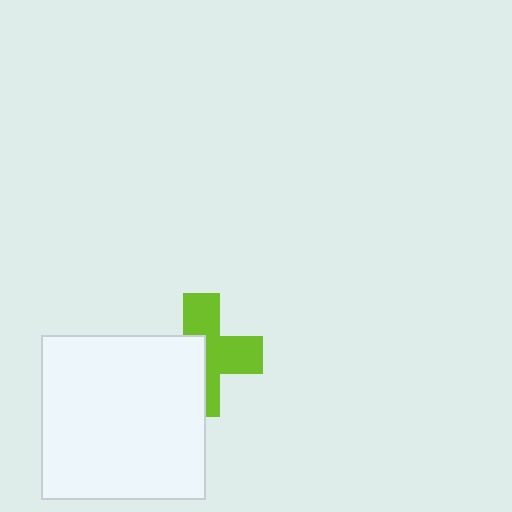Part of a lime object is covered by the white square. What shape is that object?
It is a cross.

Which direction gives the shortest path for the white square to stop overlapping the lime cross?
Moving left gives the shortest separation.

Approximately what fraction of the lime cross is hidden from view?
Roughly 45% of the lime cross is hidden behind the white square.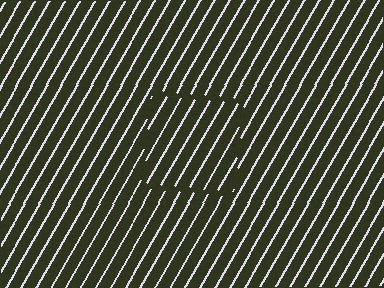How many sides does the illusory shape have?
4 sides — the line-ends trace a square.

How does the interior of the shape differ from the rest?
The interior of the shape contains the same grating, shifted by half a period — the contour is defined by the phase discontinuity where line-ends from the inner and outer gratings abut.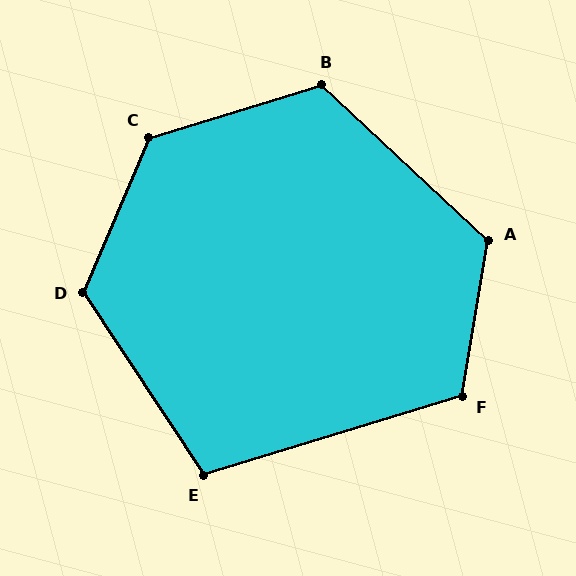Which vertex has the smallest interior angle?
E, at approximately 107 degrees.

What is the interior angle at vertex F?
Approximately 116 degrees (obtuse).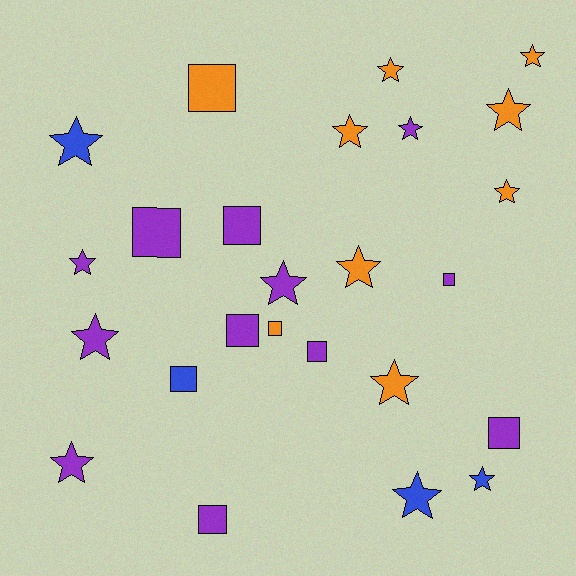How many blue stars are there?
There are 3 blue stars.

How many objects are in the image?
There are 25 objects.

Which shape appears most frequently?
Star, with 15 objects.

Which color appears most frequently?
Purple, with 12 objects.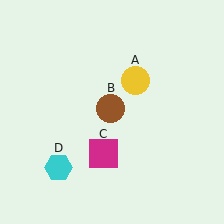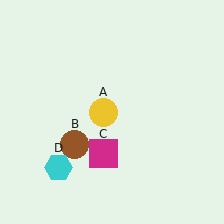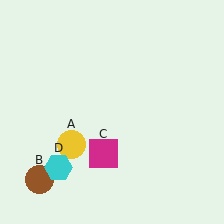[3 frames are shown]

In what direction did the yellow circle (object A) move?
The yellow circle (object A) moved down and to the left.